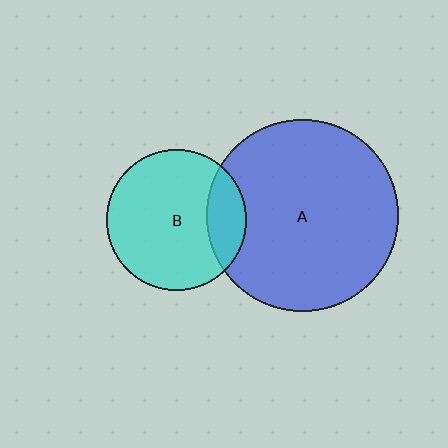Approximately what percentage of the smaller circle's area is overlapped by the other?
Approximately 20%.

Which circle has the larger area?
Circle A (blue).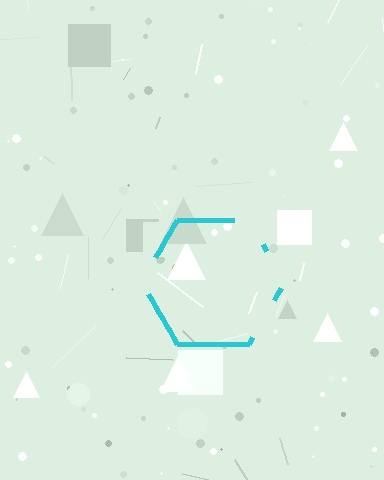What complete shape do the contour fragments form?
The contour fragments form a hexagon.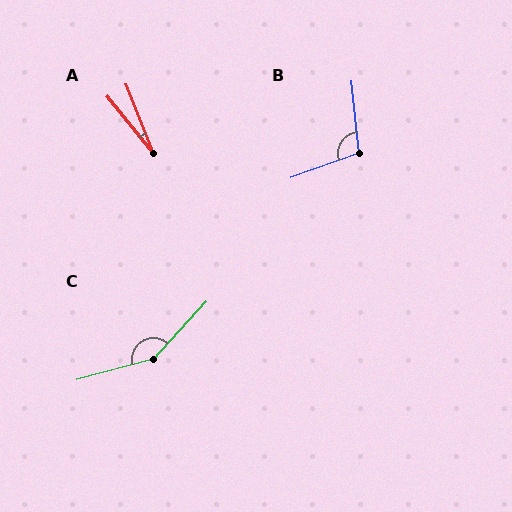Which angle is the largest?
C, at approximately 148 degrees.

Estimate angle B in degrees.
Approximately 103 degrees.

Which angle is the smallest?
A, at approximately 17 degrees.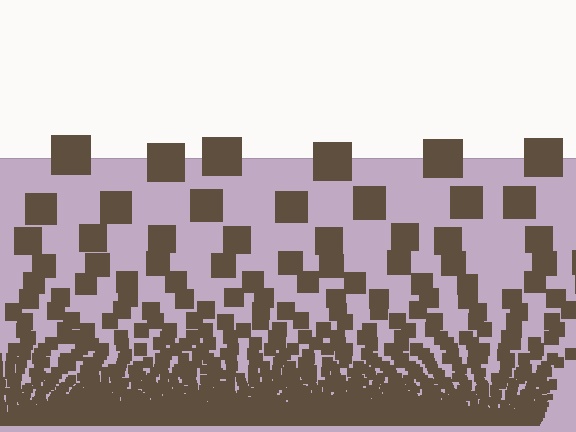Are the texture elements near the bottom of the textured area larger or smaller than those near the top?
Smaller. The gradient is inverted — elements near the bottom are smaller and denser.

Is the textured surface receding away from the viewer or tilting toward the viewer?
The surface appears to tilt toward the viewer. Texture elements get larger and sparser toward the top.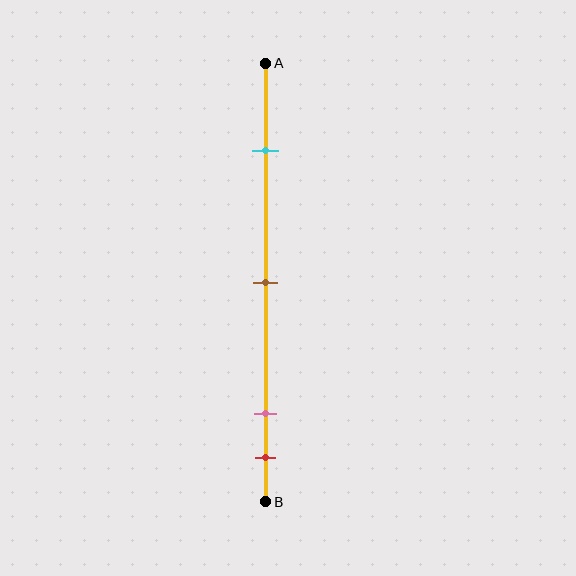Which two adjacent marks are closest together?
The pink and red marks are the closest adjacent pair.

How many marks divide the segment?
There are 4 marks dividing the segment.